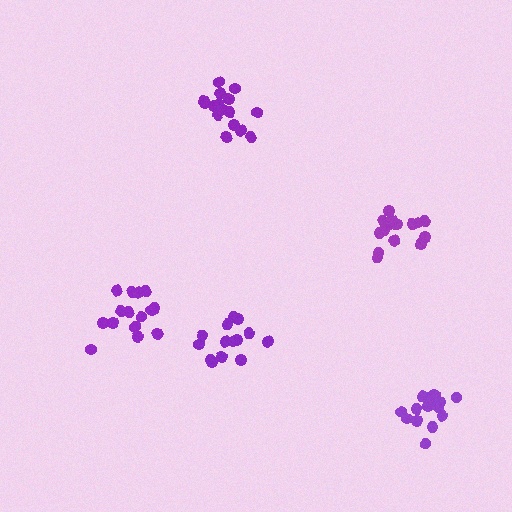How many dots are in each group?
Group 1: 15 dots, Group 2: 17 dots, Group 3: 15 dots, Group 4: 16 dots, Group 5: 16 dots (79 total).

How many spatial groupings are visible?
There are 5 spatial groupings.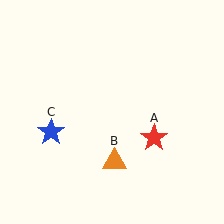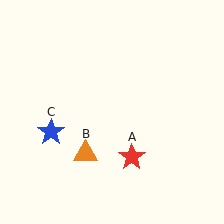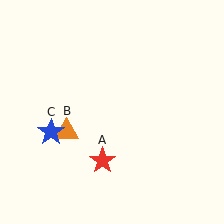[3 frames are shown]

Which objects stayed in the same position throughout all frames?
Blue star (object C) remained stationary.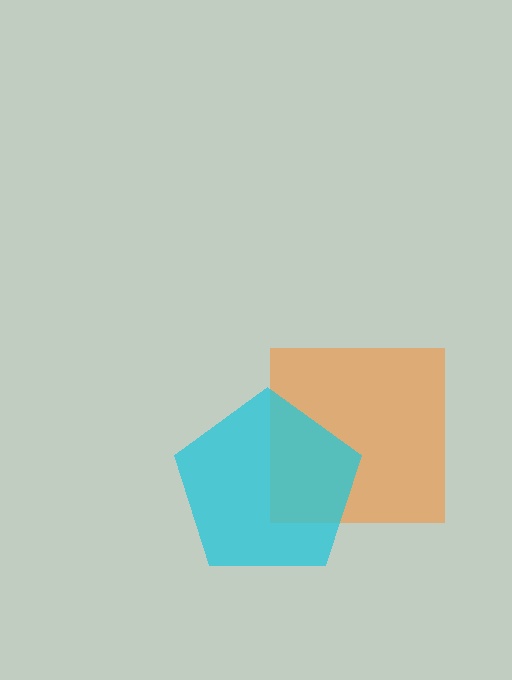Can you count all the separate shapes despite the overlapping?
Yes, there are 2 separate shapes.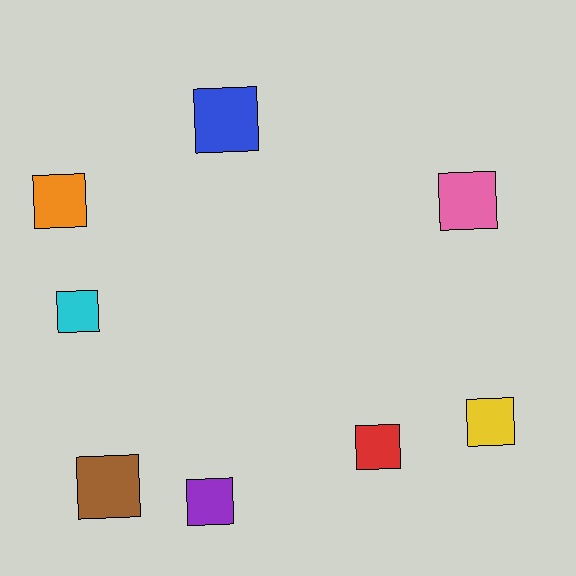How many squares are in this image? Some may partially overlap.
There are 8 squares.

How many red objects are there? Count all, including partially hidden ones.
There is 1 red object.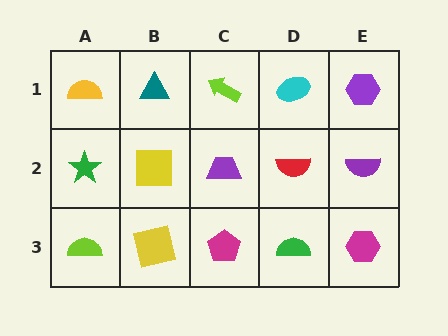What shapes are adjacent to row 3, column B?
A yellow square (row 2, column B), a lime semicircle (row 3, column A), a magenta pentagon (row 3, column C).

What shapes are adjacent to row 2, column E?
A purple hexagon (row 1, column E), a magenta hexagon (row 3, column E), a red semicircle (row 2, column D).